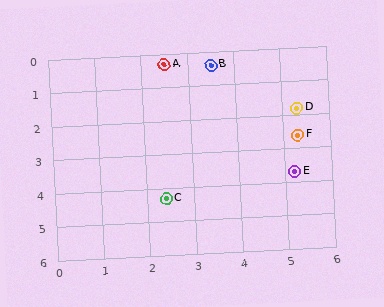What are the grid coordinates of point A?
Point A is at approximately (2.5, 0.3).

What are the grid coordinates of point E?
Point E is at approximately (5.2, 3.7).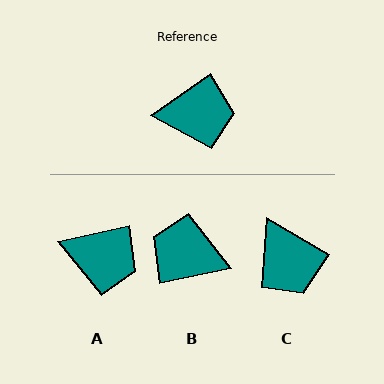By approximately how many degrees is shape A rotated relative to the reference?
Approximately 23 degrees clockwise.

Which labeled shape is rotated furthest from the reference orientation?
B, about 157 degrees away.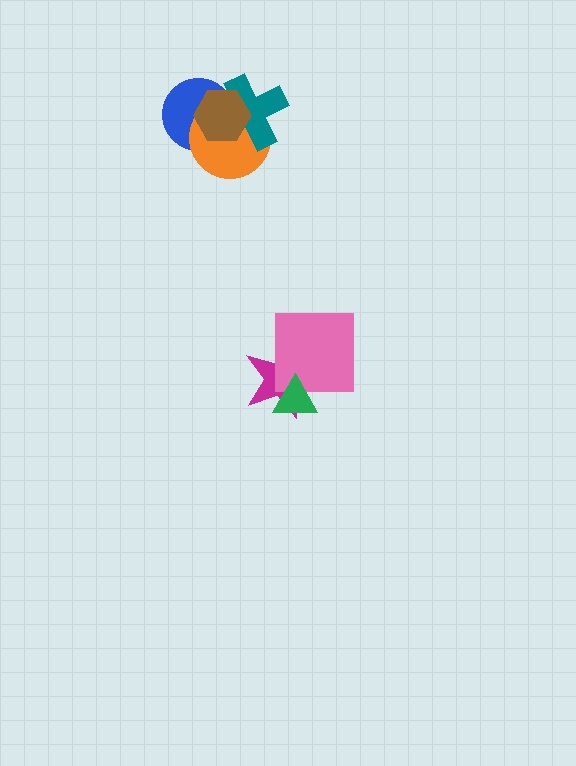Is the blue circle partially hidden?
Yes, it is partially covered by another shape.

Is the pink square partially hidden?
Yes, it is partially covered by another shape.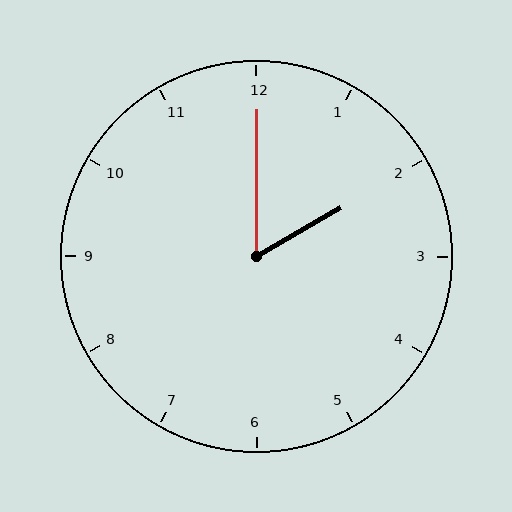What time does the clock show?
2:00.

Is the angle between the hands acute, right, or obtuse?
It is acute.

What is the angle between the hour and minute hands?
Approximately 60 degrees.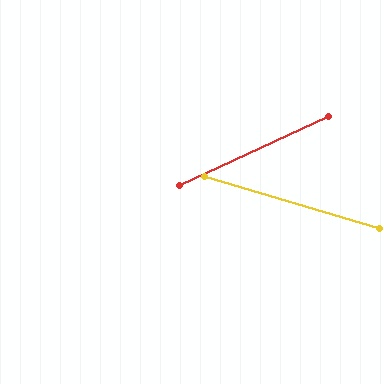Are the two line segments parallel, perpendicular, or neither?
Neither parallel nor perpendicular — they differ by about 41°.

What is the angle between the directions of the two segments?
Approximately 41 degrees.